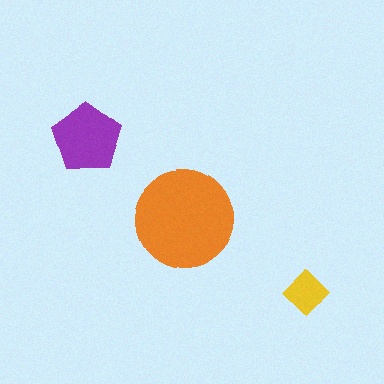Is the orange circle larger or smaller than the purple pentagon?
Larger.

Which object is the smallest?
The yellow diamond.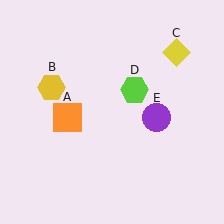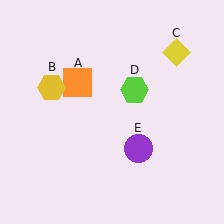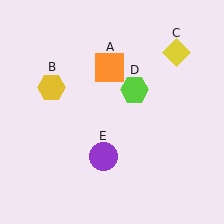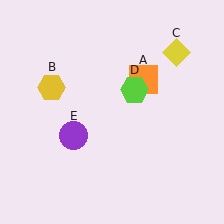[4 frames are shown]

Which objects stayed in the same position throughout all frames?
Yellow hexagon (object B) and yellow diamond (object C) and lime hexagon (object D) remained stationary.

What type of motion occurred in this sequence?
The orange square (object A), purple circle (object E) rotated clockwise around the center of the scene.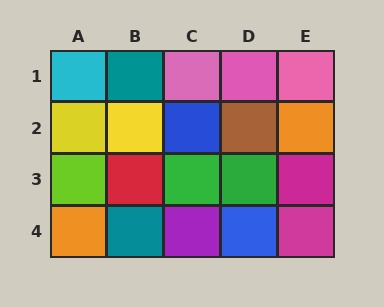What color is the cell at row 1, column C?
Pink.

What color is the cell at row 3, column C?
Green.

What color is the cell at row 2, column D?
Brown.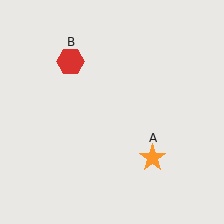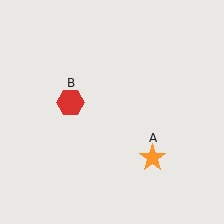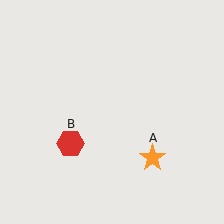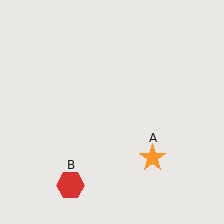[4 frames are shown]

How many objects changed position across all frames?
1 object changed position: red hexagon (object B).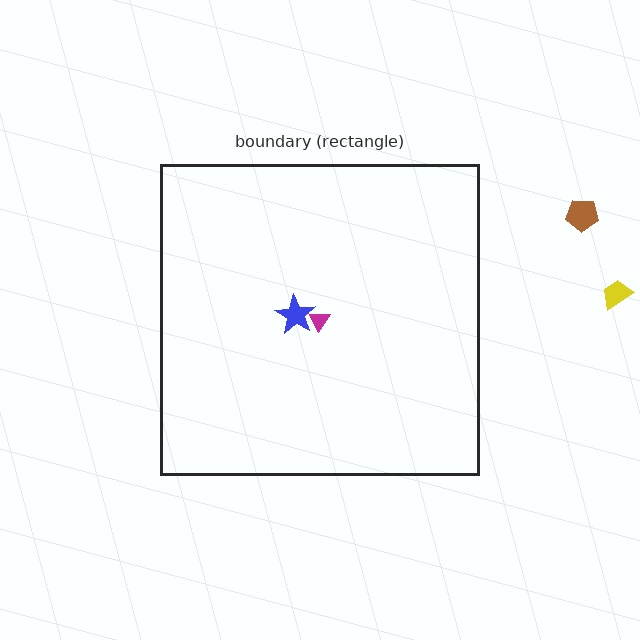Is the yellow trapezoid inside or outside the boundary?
Outside.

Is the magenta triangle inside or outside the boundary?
Inside.